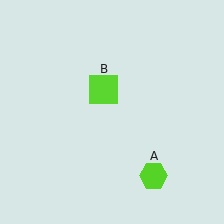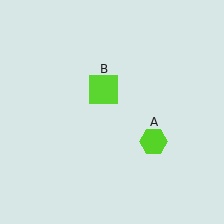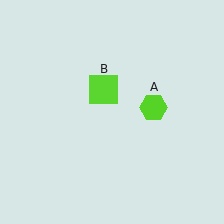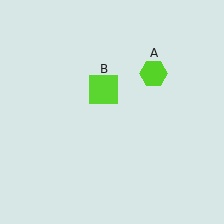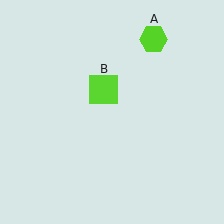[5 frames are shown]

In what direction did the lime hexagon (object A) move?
The lime hexagon (object A) moved up.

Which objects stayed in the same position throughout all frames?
Lime square (object B) remained stationary.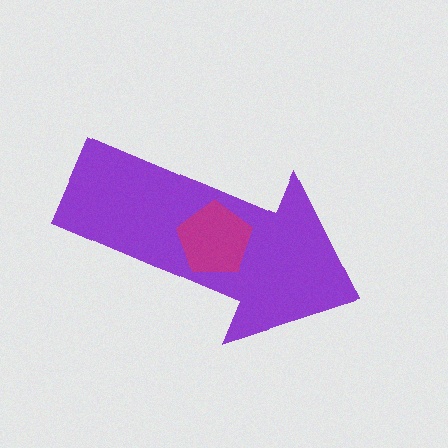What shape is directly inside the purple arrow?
The magenta pentagon.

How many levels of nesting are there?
2.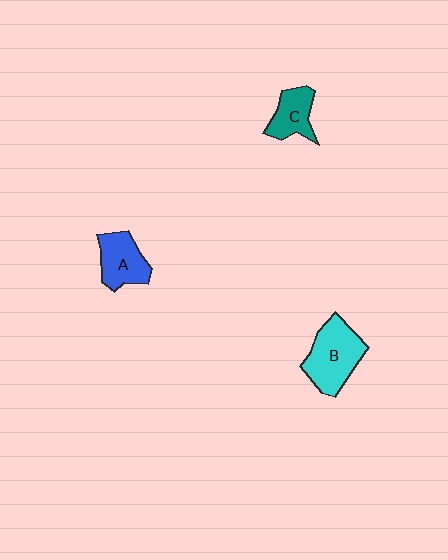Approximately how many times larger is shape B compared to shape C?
Approximately 1.7 times.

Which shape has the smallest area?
Shape C (teal).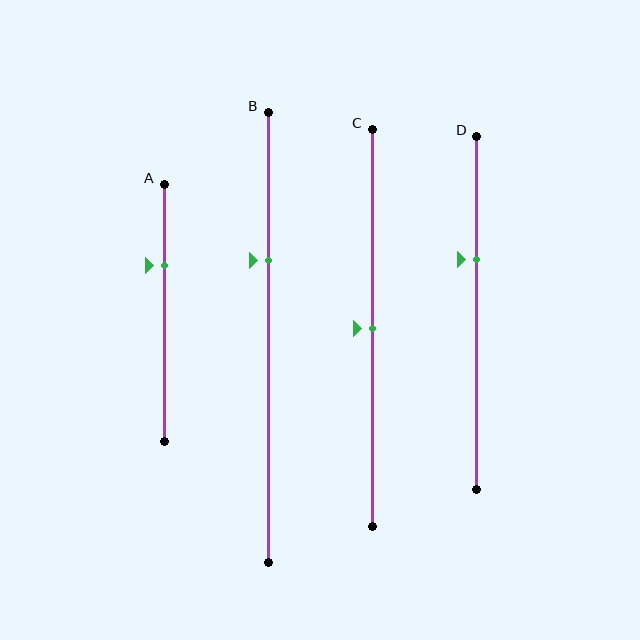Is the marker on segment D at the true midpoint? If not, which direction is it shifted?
No, the marker on segment D is shifted upward by about 15% of the segment length.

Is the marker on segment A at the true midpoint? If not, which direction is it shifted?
No, the marker on segment A is shifted upward by about 18% of the segment length.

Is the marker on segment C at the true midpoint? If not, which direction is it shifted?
Yes, the marker on segment C is at the true midpoint.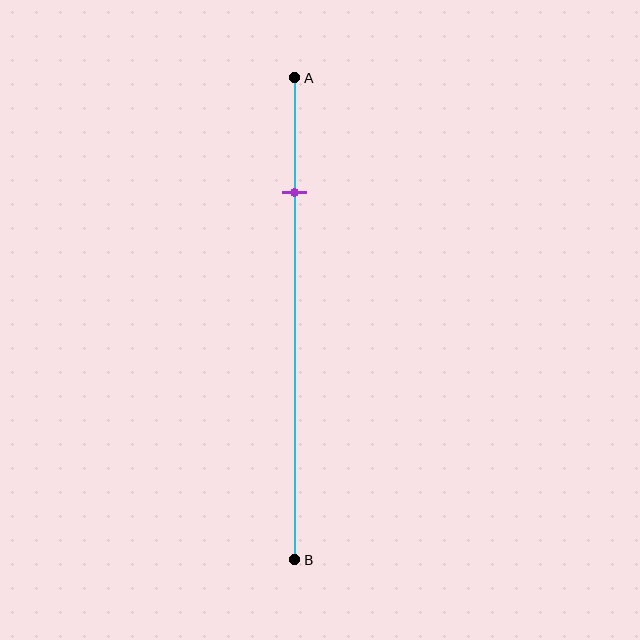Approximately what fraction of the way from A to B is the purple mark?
The purple mark is approximately 25% of the way from A to B.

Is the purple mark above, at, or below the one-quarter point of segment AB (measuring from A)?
The purple mark is approximately at the one-quarter point of segment AB.